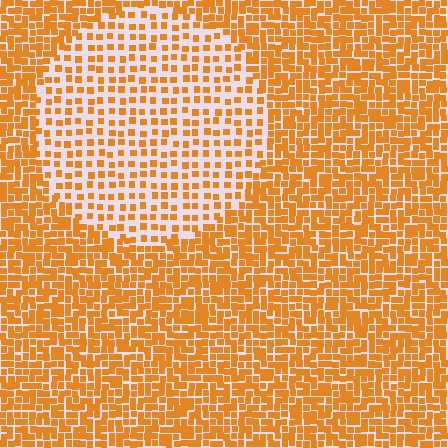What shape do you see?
I see a circle.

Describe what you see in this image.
The image contains small orange elements arranged at two different densities. A circle-shaped region is visible where the elements are less densely packed than the surrounding area.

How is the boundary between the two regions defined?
The boundary is defined by a change in element density (approximately 2.2x ratio). All elements are the same color, size, and shape.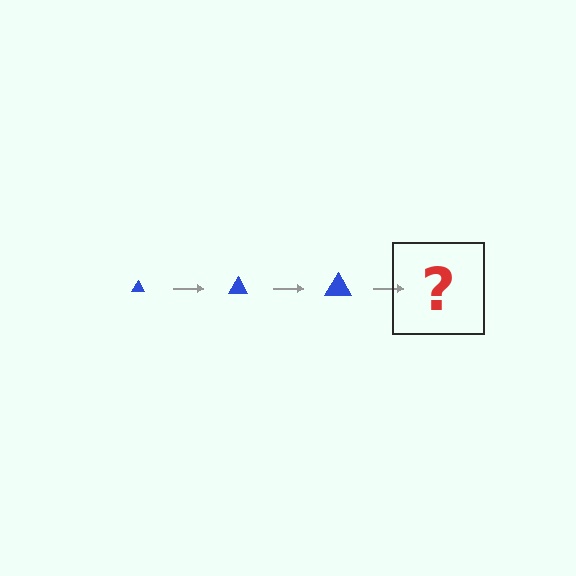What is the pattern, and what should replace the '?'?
The pattern is that the triangle gets progressively larger each step. The '?' should be a blue triangle, larger than the previous one.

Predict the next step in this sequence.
The next step is a blue triangle, larger than the previous one.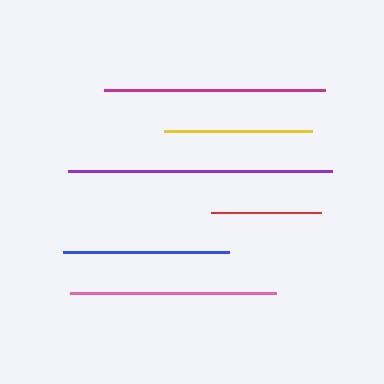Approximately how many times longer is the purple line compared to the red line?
The purple line is approximately 2.4 times the length of the red line.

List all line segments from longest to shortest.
From longest to shortest: purple, magenta, pink, blue, yellow, red.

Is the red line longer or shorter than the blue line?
The blue line is longer than the red line.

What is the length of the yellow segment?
The yellow segment is approximately 148 pixels long.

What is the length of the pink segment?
The pink segment is approximately 207 pixels long.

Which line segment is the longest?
The purple line is the longest at approximately 265 pixels.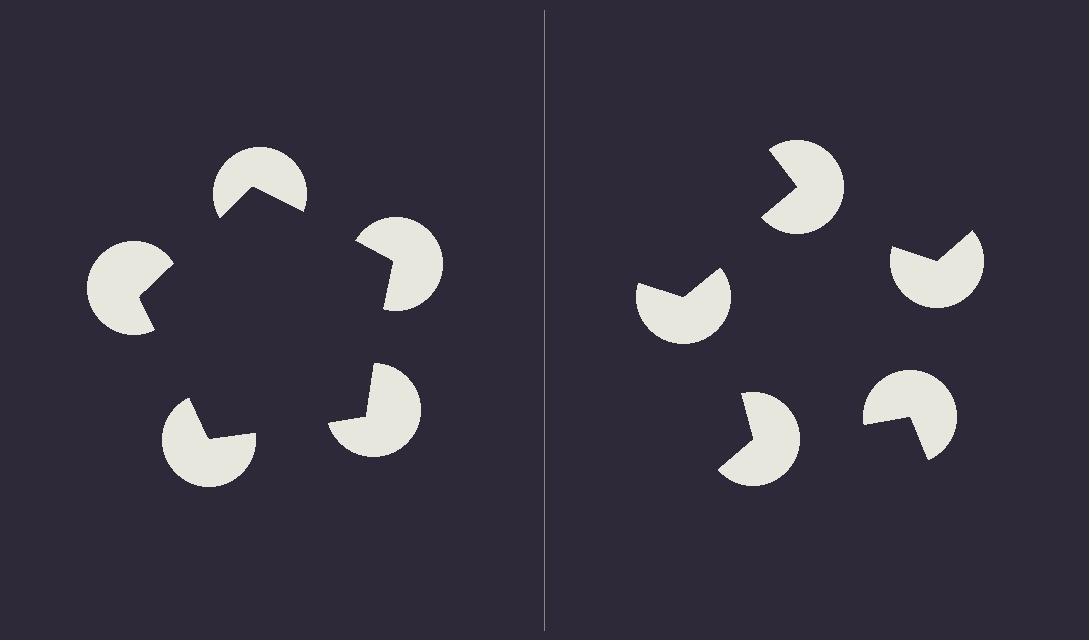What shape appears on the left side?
An illusory pentagon.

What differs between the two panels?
The pac-man discs are positioned identically on both sides; only the wedge orientations differ. On the left they align to a pentagon; on the right they are misaligned.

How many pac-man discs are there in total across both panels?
10 — 5 on each side.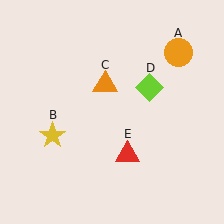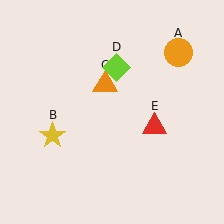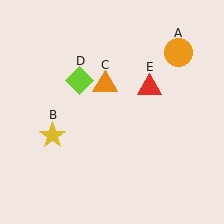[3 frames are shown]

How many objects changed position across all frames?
2 objects changed position: lime diamond (object D), red triangle (object E).